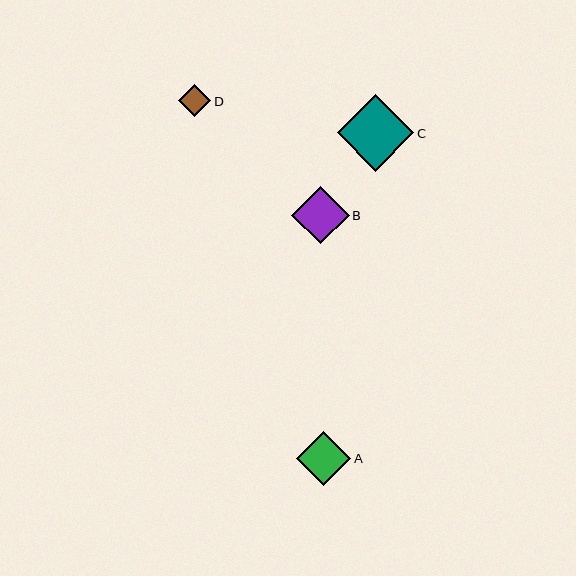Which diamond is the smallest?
Diamond D is the smallest with a size of approximately 32 pixels.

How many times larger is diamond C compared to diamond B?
Diamond C is approximately 1.3 times the size of diamond B.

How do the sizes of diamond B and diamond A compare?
Diamond B and diamond A are approximately the same size.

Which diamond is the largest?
Diamond C is the largest with a size of approximately 77 pixels.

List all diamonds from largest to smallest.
From largest to smallest: C, B, A, D.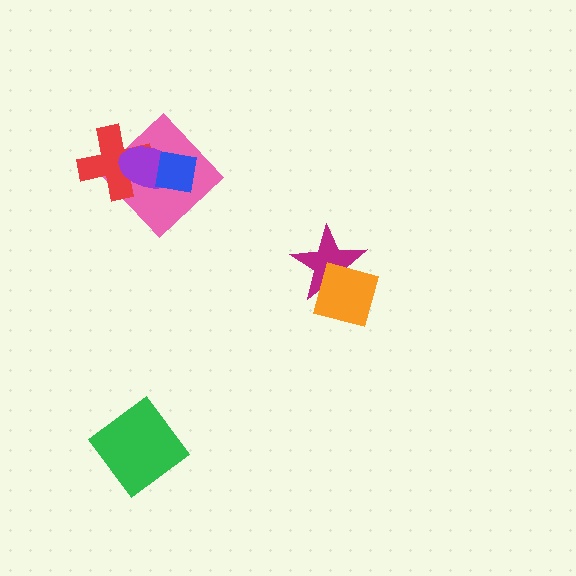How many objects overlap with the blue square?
2 objects overlap with the blue square.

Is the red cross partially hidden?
Yes, it is partially covered by another shape.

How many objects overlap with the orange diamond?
1 object overlaps with the orange diamond.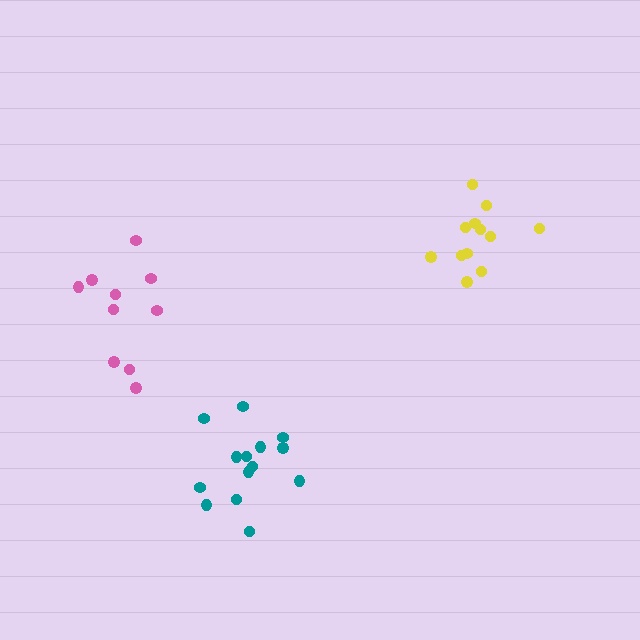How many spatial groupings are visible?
There are 3 spatial groupings.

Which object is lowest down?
The teal cluster is bottommost.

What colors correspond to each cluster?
The clusters are colored: yellow, pink, teal.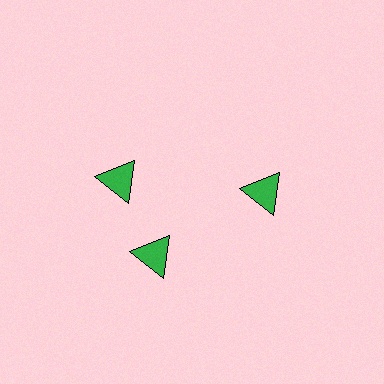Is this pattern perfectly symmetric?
No. The 3 green triangles are arranged in a ring, but one element near the 11 o'clock position is rotated out of alignment along the ring, breaking the 3-fold rotational symmetry.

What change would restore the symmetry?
The symmetry would be restored by rotating it back into even spacing with its neighbors so that all 3 triangles sit at equal angles and equal distance from the center.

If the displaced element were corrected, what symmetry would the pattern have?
It would have 3-fold rotational symmetry — the pattern would map onto itself every 120 degrees.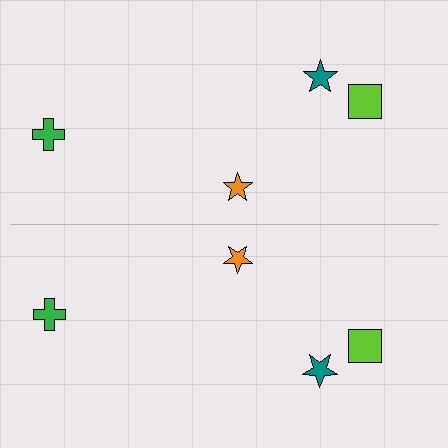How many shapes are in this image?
There are 8 shapes in this image.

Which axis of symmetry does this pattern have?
The pattern has a horizontal axis of symmetry running through the center of the image.